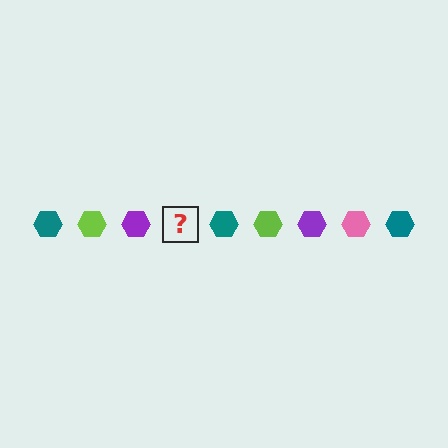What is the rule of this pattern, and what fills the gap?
The rule is that the pattern cycles through teal, lime, purple, pink hexagons. The gap should be filled with a pink hexagon.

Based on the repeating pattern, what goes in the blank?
The blank should be a pink hexagon.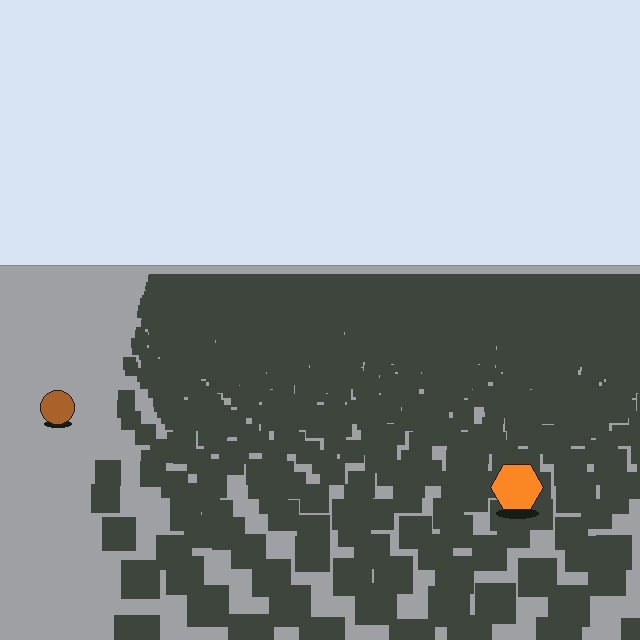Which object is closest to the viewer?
The orange hexagon is closest. The texture marks near it are larger and more spread out.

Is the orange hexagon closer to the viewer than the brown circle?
Yes. The orange hexagon is closer — you can tell from the texture gradient: the ground texture is coarser near it.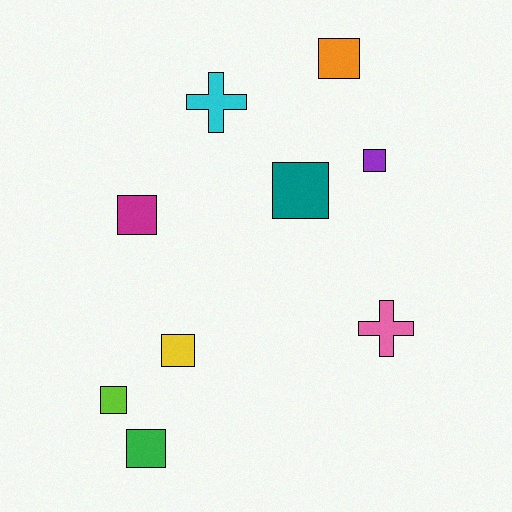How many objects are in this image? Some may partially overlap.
There are 9 objects.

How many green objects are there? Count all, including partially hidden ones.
There is 1 green object.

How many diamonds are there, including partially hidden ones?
There are no diamonds.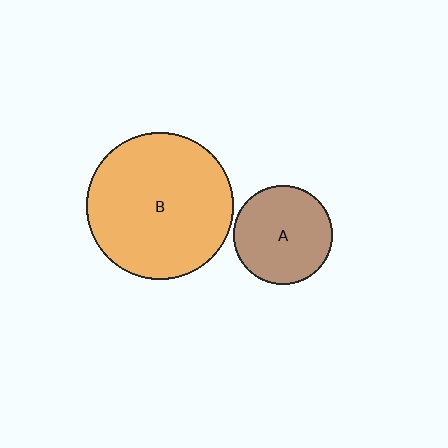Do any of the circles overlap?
No, none of the circles overlap.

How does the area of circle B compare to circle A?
Approximately 2.2 times.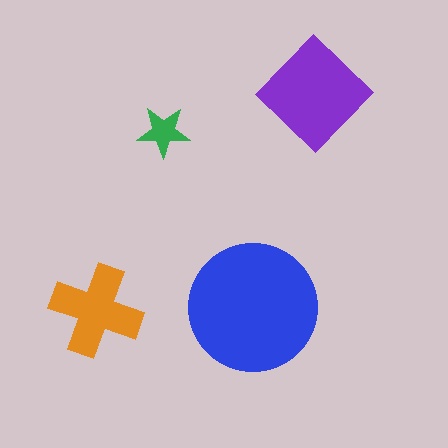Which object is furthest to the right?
The purple diamond is rightmost.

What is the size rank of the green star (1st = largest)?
4th.